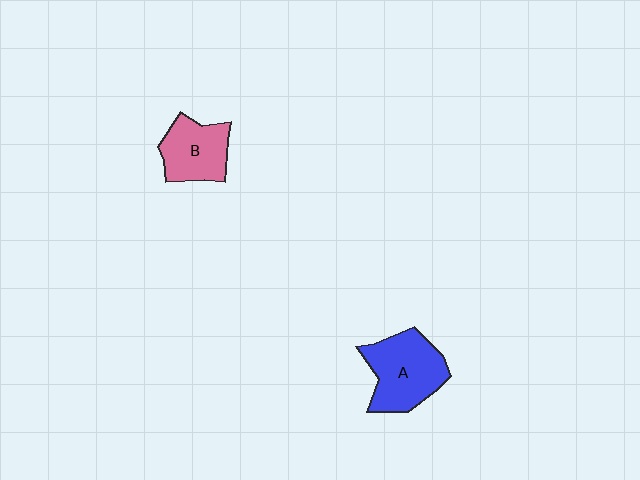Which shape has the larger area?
Shape A (blue).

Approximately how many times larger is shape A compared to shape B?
Approximately 1.3 times.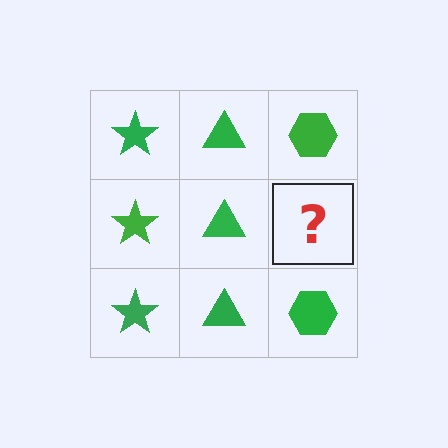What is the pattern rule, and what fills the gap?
The rule is that each column has a consistent shape. The gap should be filled with a green hexagon.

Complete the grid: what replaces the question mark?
The question mark should be replaced with a green hexagon.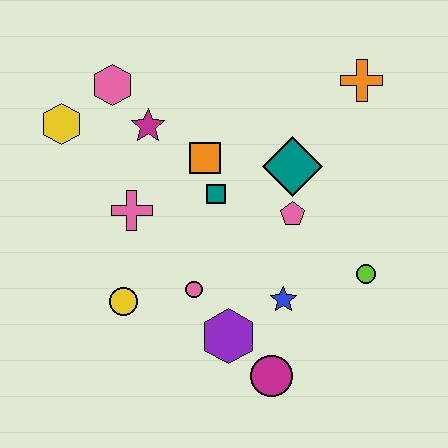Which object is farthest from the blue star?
The yellow hexagon is farthest from the blue star.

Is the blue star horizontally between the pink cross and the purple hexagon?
No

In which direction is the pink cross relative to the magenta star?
The pink cross is below the magenta star.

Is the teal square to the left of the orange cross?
Yes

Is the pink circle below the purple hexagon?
No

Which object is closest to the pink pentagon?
The teal diamond is closest to the pink pentagon.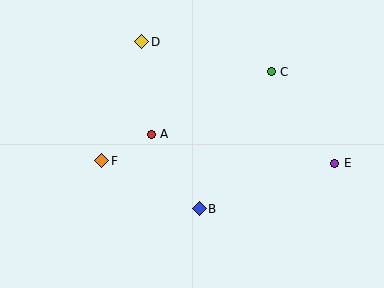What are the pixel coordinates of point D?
Point D is at (142, 42).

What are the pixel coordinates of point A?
Point A is at (151, 134).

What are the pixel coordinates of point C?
Point C is at (271, 72).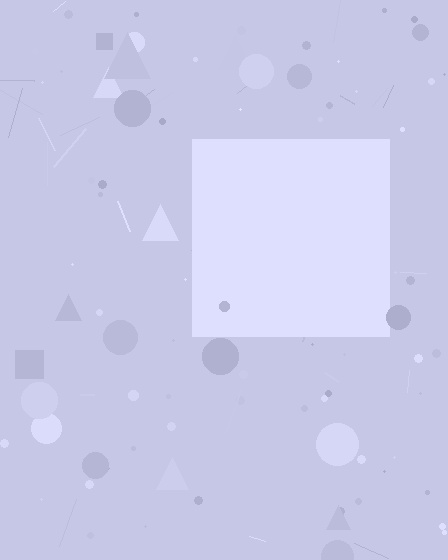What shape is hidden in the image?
A square is hidden in the image.